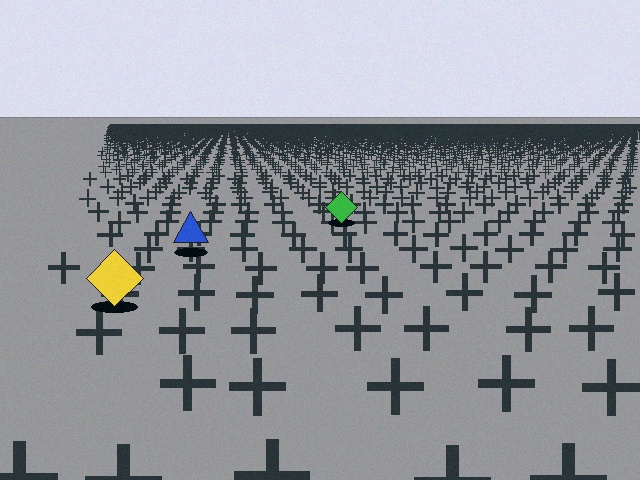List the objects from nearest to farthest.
From nearest to farthest: the yellow diamond, the blue triangle, the green diamond.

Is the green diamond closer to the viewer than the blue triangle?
No. The blue triangle is closer — you can tell from the texture gradient: the ground texture is coarser near it.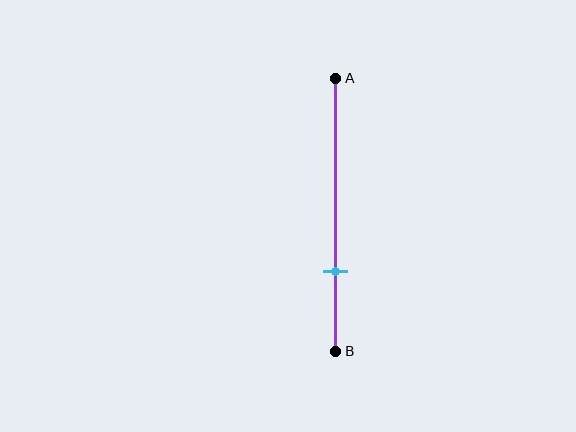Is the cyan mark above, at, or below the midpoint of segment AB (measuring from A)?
The cyan mark is below the midpoint of segment AB.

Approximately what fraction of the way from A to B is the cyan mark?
The cyan mark is approximately 70% of the way from A to B.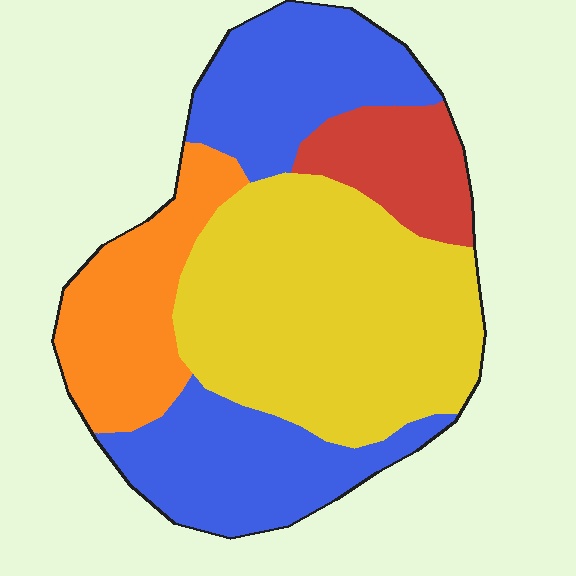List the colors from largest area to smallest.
From largest to smallest: yellow, blue, orange, red.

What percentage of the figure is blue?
Blue covers roughly 35% of the figure.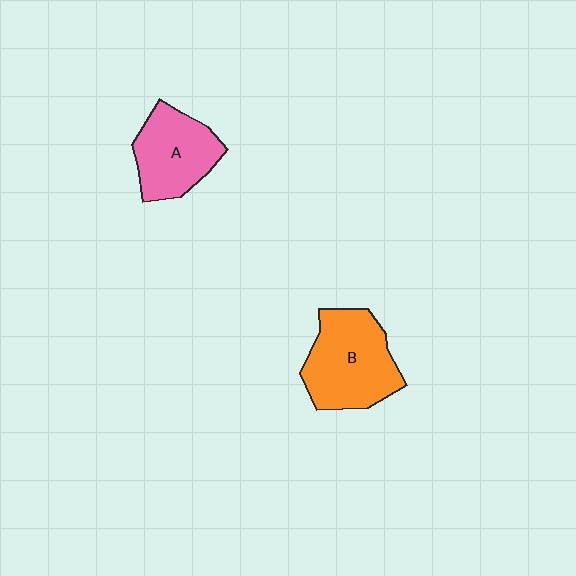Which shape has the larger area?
Shape B (orange).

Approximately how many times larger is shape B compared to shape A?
Approximately 1.3 times.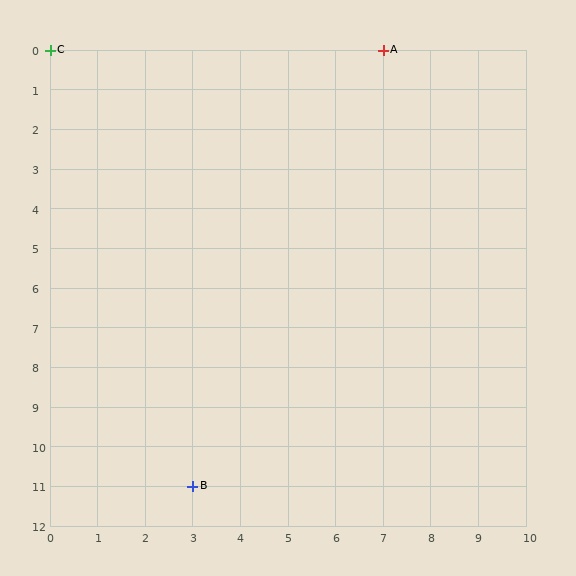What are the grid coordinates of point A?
Point A is at grid coordinates (7, 0).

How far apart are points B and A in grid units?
Points B and A are 4 columns and 11 rows apart (about 11.7 grid units diagonally).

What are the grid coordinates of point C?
Point C is at grid coordinates (0, 0).